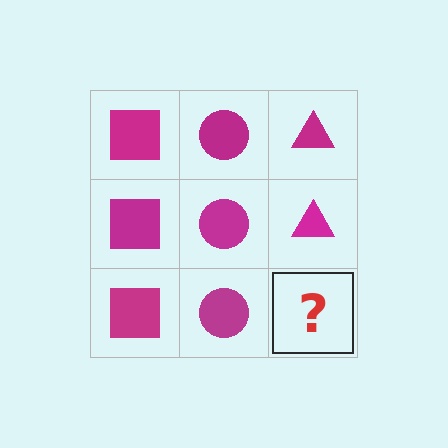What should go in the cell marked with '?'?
The missing cell should contain a magenta triangle.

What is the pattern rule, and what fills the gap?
The rule is that each column has a consistent shape. The gap should be filled with a magenta triangle.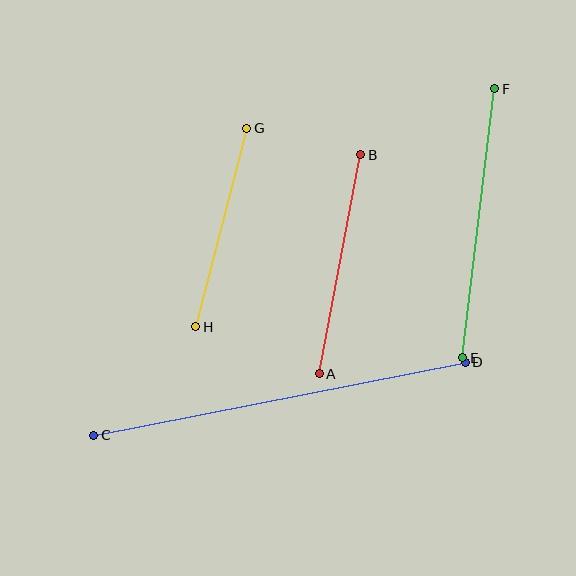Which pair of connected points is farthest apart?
Points C and D are farthest apart.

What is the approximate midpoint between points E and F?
The midpoint is at approximately (479, 223) pixels.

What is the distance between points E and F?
The distance is approximately 271 pixels.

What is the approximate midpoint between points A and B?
The midpoint is at approximately (340, 264) pixels.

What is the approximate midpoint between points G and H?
The midpoint is at approximately (221, 228) pixels.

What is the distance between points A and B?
The distance is approximately 223 pixels.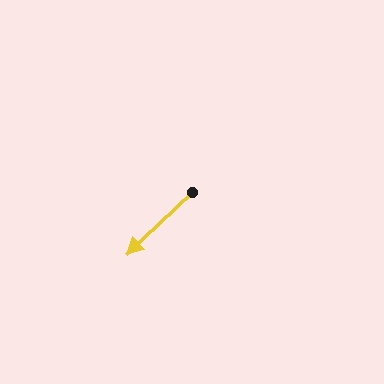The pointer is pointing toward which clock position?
Roughly 8 o'clock.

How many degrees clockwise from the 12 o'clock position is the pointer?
Approximately 226 degrees.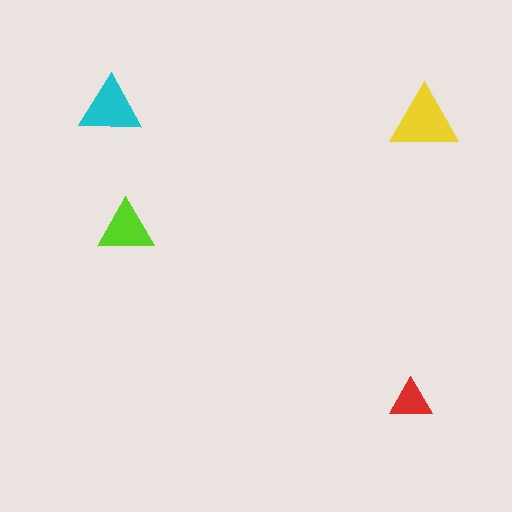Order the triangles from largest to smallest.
the yellow one, the cyan one, the lime one, the red one.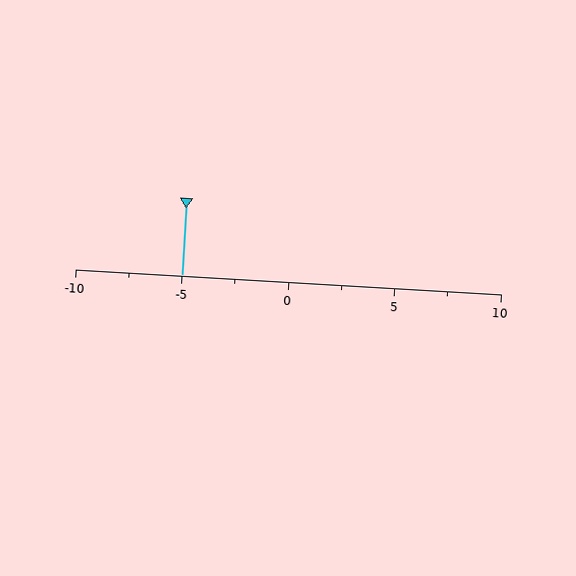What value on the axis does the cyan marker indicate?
The marker indicates approximately -5.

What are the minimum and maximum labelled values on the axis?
The axis runs from -10 to 10.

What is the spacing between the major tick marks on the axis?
The major ticks are spaced 5 apart.